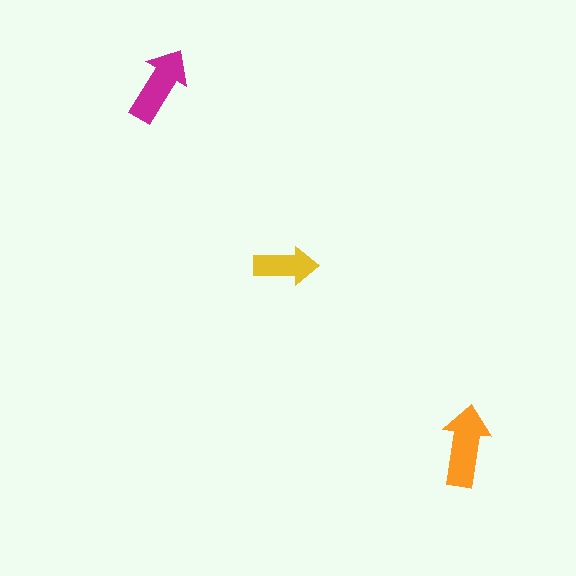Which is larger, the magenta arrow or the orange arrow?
The orange one.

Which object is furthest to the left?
The magenta arrow is leftmost.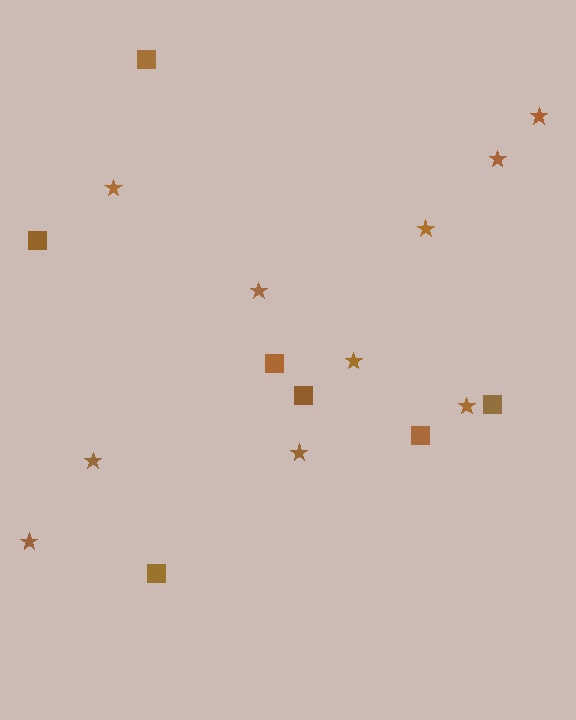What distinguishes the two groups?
There are 2 groups: one group of stars (10) and one group of squares (7).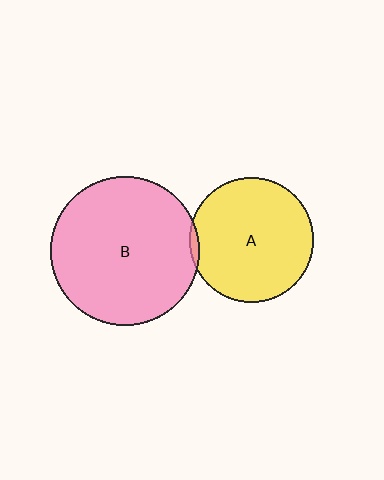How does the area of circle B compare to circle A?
Approximately 1.4 times.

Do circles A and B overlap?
Yes.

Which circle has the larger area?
Circle B (pink).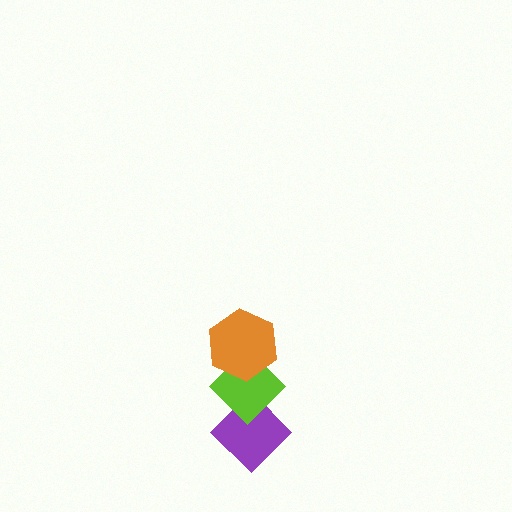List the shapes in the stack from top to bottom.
From top to bottom: the orange hexagon, the lime diamond, the purple diamond.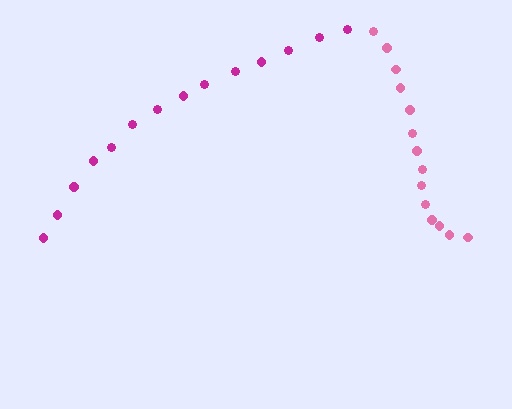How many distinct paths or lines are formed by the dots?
There are 2 distinct paths.